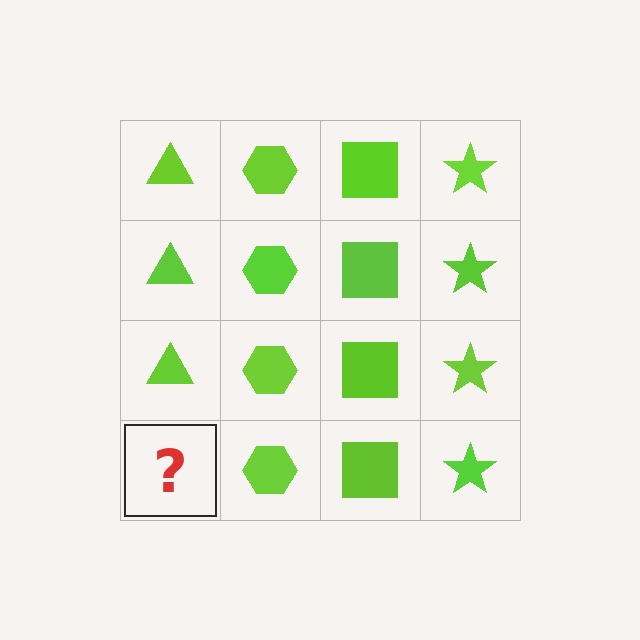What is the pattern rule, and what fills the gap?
The rule is that each column has a consistent shape. The gap should be filled with a lime triangle.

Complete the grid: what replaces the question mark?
The question mark should be replaced with a lime triangle.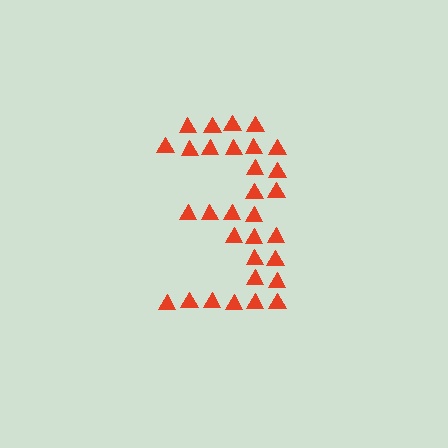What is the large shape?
The large shape is the digit 3.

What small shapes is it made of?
It is made of small triangles.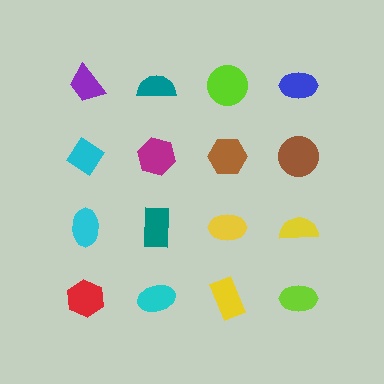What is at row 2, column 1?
A cyan diamond.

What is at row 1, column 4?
A blue ellipse.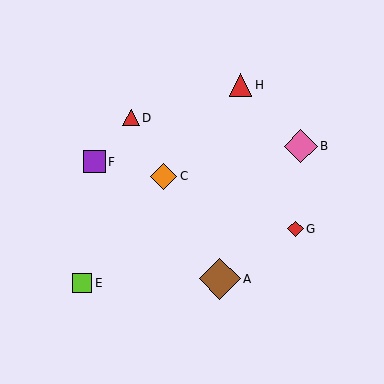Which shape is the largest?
The brown diamond (labeled A) is the largest.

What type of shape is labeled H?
Shape H is a red triangle.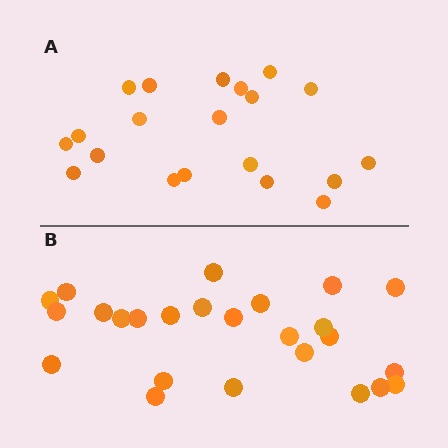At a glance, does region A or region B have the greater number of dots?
Region B (the bottom region) has more dots.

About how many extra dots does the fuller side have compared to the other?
Region B has about 5 more dots than region A.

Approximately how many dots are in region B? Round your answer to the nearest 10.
About 20 dots. (The exact count is 25, which rounds to 20.)